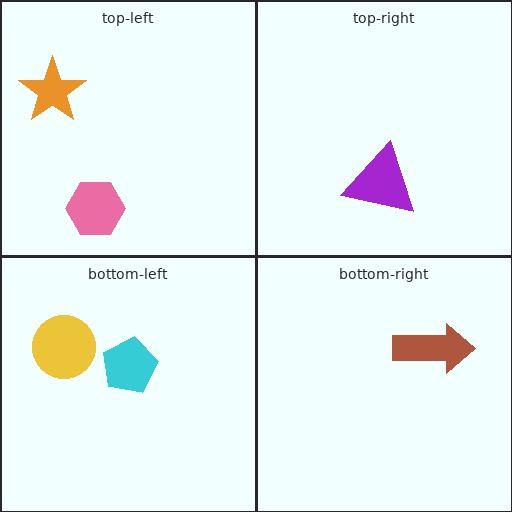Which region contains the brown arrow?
The bottom-right region.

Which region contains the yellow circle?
The bottom-left region.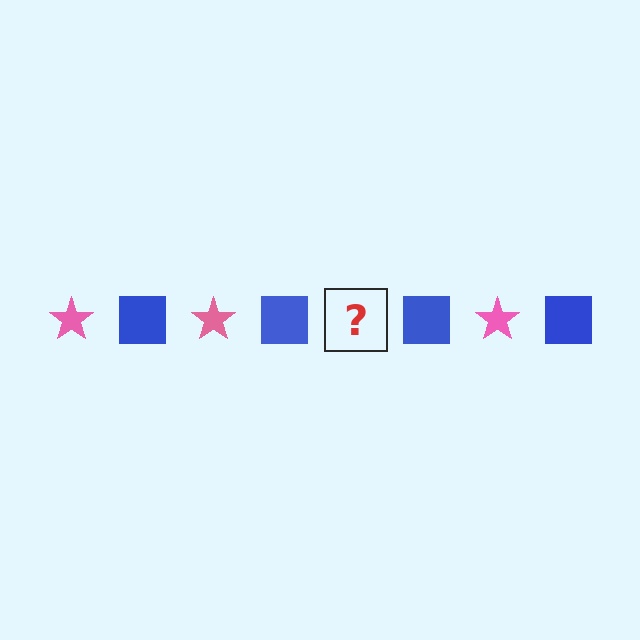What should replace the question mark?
The question mark should be replaced with a pink star.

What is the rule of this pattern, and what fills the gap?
The rule is that the pattern alternates between pink star and blue square. The gap should be filled with a pink star.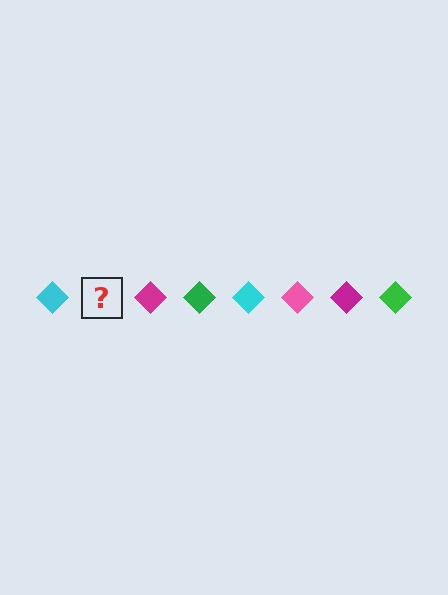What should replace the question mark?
The question mark should be replaced with a pink diamond.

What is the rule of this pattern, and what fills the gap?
The rule is that the pattern cycles through cyan, pink, magenta, green diamonds. The gap should be filled with a pink diamond.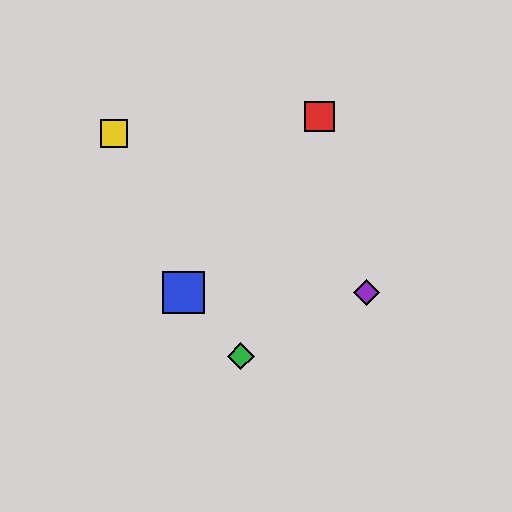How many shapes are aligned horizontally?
2 shapes (the blue square, the purple diamond) are aligned horizontally.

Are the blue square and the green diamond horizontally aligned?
No, the blue square is at y≈292 and the green diamond is at y≈356.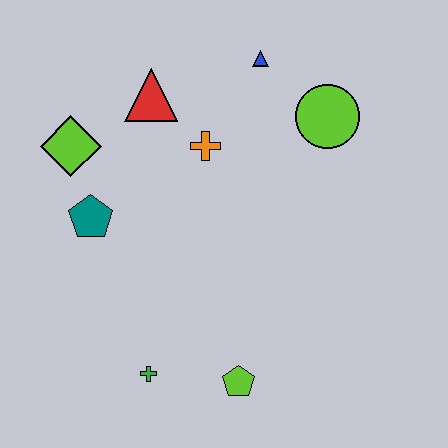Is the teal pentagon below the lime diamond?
Yes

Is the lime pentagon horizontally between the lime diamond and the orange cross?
No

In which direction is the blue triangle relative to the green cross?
The blue triangle is above the green cross.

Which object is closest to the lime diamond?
The teal pentagon is closest to the lime diamond.